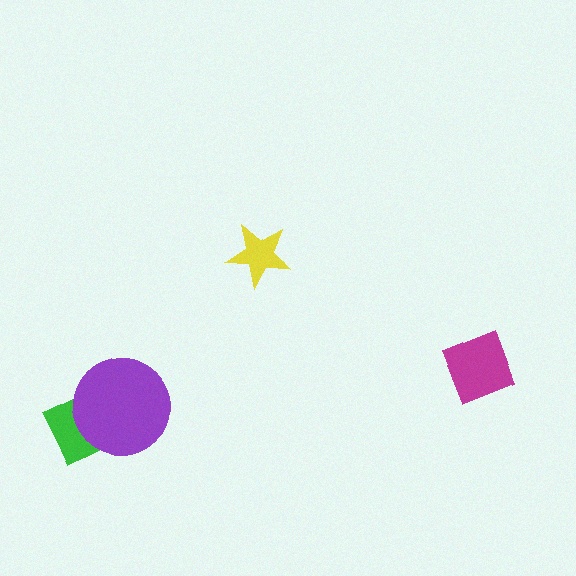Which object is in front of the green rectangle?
The purple circle is in front of the green rectangle.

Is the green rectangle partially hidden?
Yes, it is partially covered by another shape.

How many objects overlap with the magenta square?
0 objects overlap with the magenta square.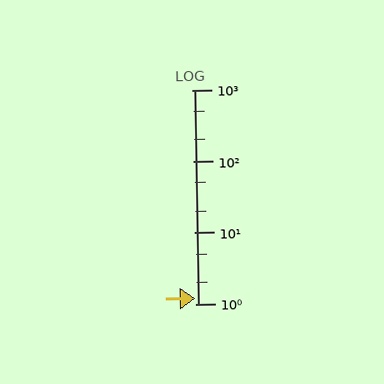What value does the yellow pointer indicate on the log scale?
The pointer indicates approximately 1.2.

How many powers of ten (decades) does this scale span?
The scale spans 3 decades, from 1 to 1000.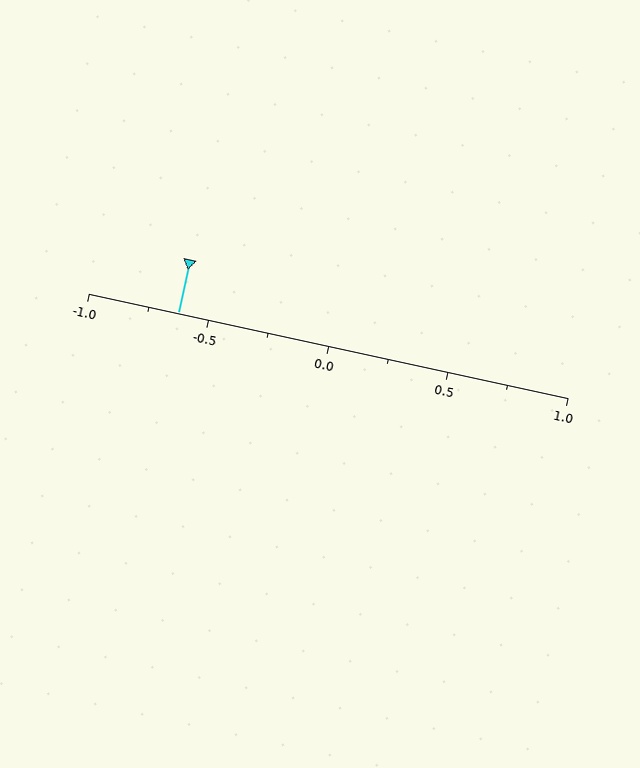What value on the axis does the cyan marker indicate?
The marker indicates approximately -0.62.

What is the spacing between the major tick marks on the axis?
The major ticks are spaced 0.5 apart.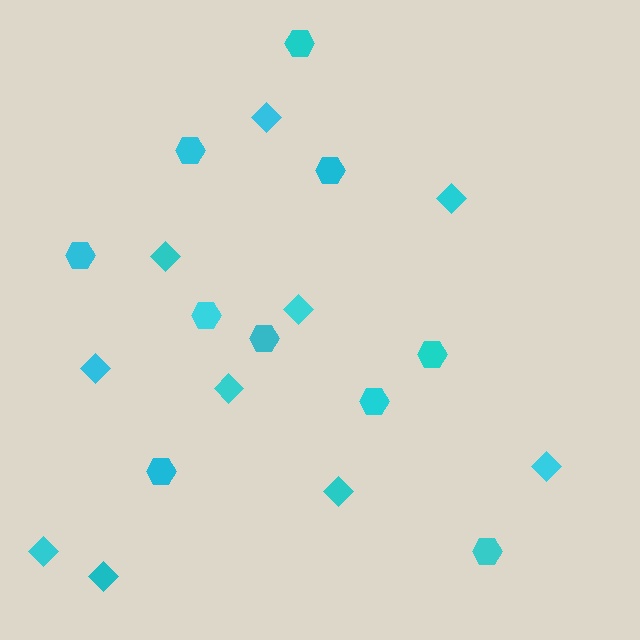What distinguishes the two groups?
There are 2 groups: one group of hexagons (10) and one group of diamonds (10).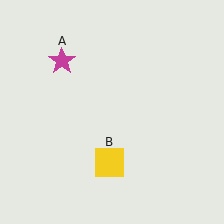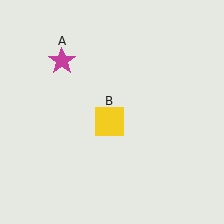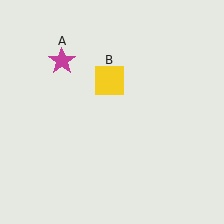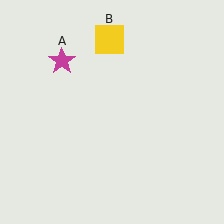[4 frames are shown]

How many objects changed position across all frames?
1 object changed position: yellow square (object B).